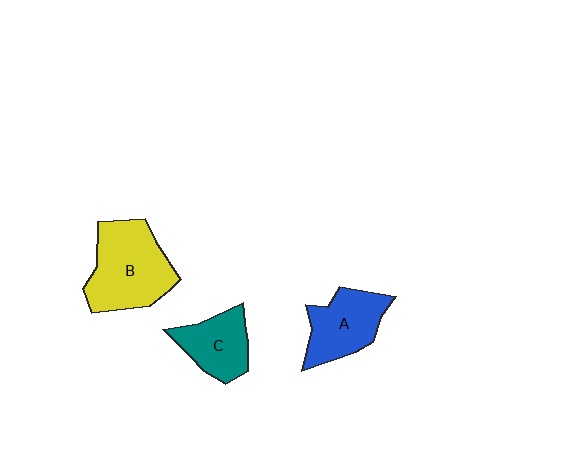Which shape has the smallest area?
Shape C (teal).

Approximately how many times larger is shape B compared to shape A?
Approximately 1.4 times.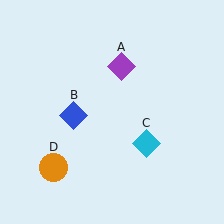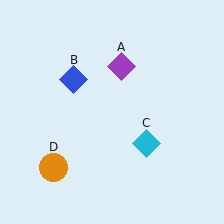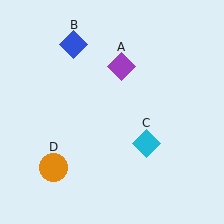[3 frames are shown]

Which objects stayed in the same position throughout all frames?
Purple diamond (object A) and cyan diamond (object C) and orange circle (object D) remained stationary.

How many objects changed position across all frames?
1 object changed position: blue diamond (object B).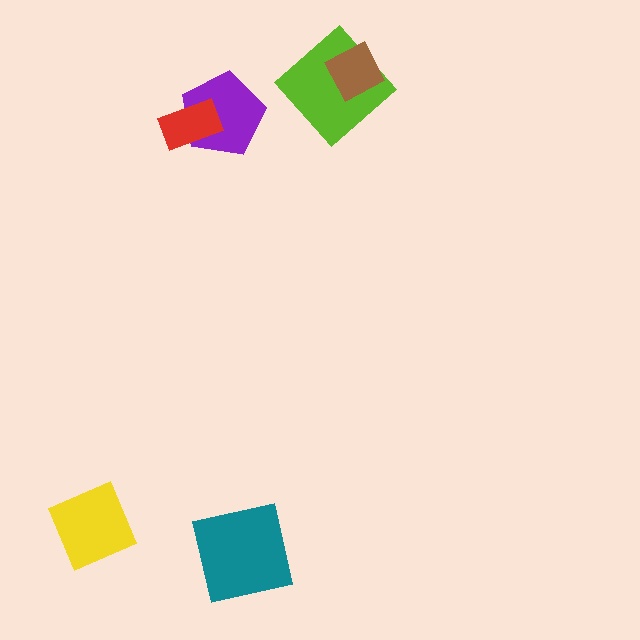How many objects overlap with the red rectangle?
1 object overlaps with the red rectangle.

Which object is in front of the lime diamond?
The brown diamond is in front of the lime diamond.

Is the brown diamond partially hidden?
No, no other shape covers it.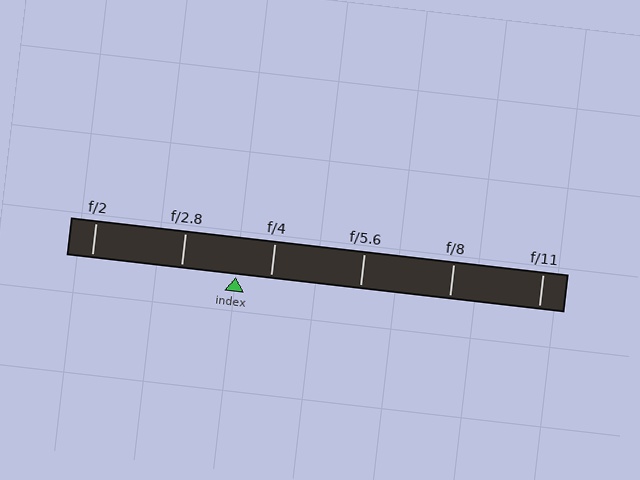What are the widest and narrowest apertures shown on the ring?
The widest aperture shown is f/2 and the narrowest is f/11.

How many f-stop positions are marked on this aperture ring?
There are 6 f-stop positions marked.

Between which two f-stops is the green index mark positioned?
The index mark is between f/2.8 and f/4.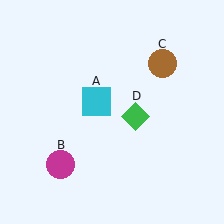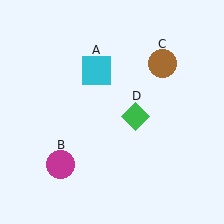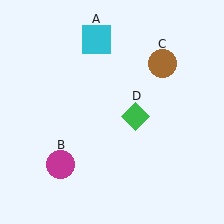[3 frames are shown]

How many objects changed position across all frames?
1 object changed position: cyan square (object A).